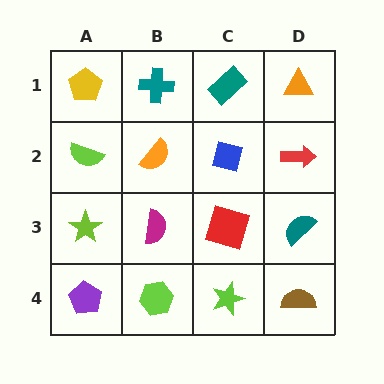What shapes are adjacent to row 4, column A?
A lime star (row 3, column A), a lime hexagon (row 4, column B).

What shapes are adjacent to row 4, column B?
A magenta semicircle (row 3, column B), a purple pentagon (row 4, column A), a lime star (row 4, column C).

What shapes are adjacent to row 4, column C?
A red square (row 3, column C), a lime hexagon (row 4, column B), a brown semicircle (row 4, column D).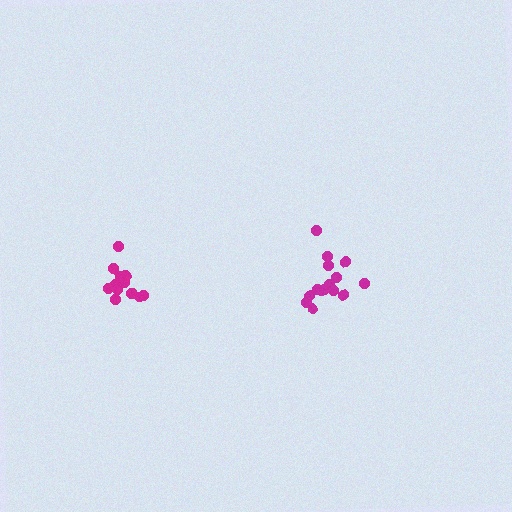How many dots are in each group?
Group 1: 15 dots, Group 2: 13 dots (28 total).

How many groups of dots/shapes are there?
There are 2 groups.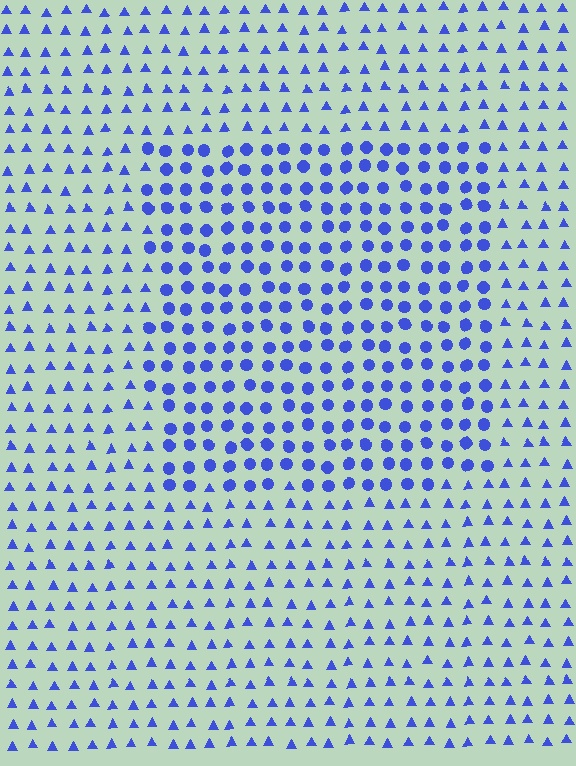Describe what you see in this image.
The image is filled with small blue elements arranged in a uniform grid. A rectangle-shaped region contains circles, while the surrounding area contains triangles. The boundary is defined purely by the change in element shape.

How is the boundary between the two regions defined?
The boundary is defined by a change in element shape: circles inside vs. triangles outside. All elements share the same color and spacing.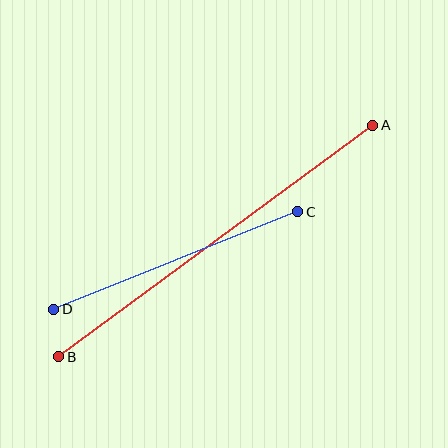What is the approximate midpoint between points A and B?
The midpoint is at approximately (216, 241) pixels.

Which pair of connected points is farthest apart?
Points A and B are farthest apart.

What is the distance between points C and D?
The distance is approximately 263 pixels.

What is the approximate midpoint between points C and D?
The midpoint is at approximately (176, 260) pixels.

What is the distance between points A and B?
The distance is approximately 390 pixels.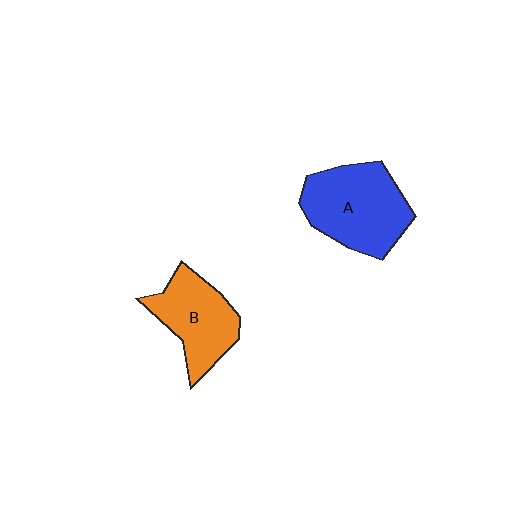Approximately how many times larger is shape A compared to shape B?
Approximately 1.3 times.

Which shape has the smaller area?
Shape B (orange).